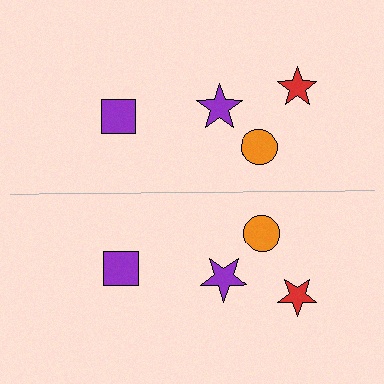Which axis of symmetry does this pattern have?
The pattern has a horizontal axis of symmetry running through the center of the image.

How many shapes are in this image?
There are 8 shapes in this image.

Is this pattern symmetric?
Yes, this pattern has bilateral (reflection) symmetry.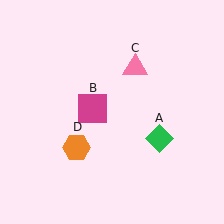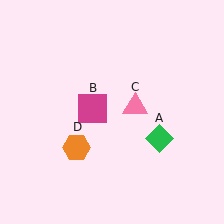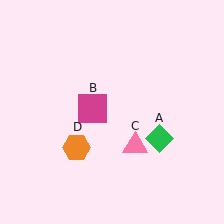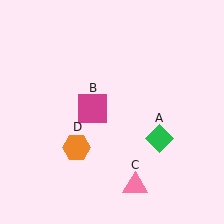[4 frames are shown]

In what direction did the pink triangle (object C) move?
The pink triangle (object C) moved down.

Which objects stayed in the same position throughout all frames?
Green diamond (object A) and magenta square (object B) and orange hexagon (object D) remained stationary.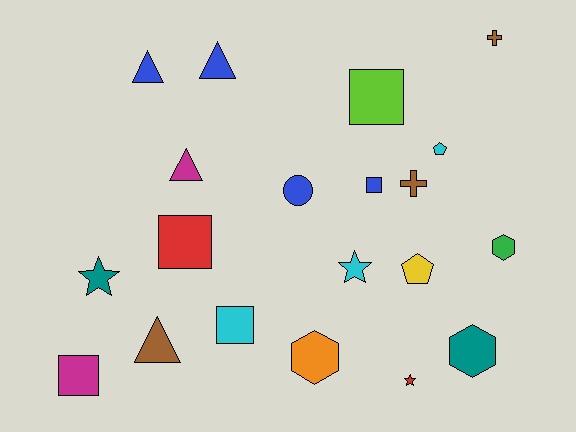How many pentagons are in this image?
There are 2 pentagons.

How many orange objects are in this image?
There is 1 orange object.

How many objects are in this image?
There are 20 objects.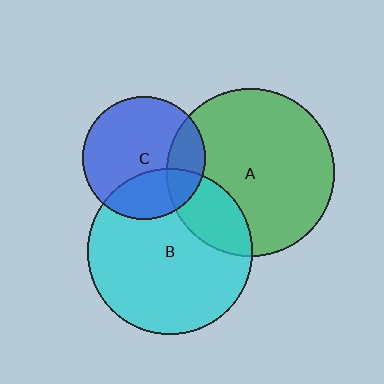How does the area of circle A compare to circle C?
Approximately 1.9 times.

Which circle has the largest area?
Circle A (green).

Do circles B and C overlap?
Yes.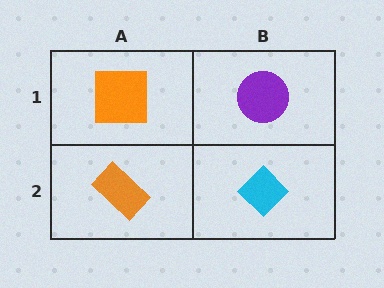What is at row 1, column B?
A purple circle.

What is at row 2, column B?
A cyan diamond.